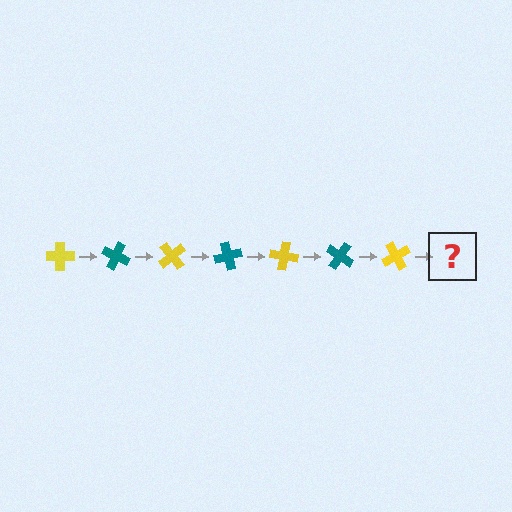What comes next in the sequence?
The next element should be a teal cross, rotated 175 degrees from the start.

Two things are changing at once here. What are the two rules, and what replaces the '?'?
The two rules are that it rotates 25 degrees each step and the color cycles through yellow and teal. The '?' should be a teal cross, rotated 175 degrees from the start.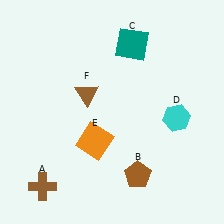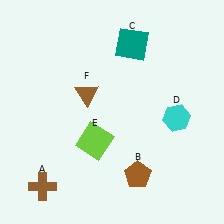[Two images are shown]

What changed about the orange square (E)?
In Image 1, E is orange. In Image 2, it changed to lime.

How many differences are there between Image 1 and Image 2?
There is 1 difference between the two images.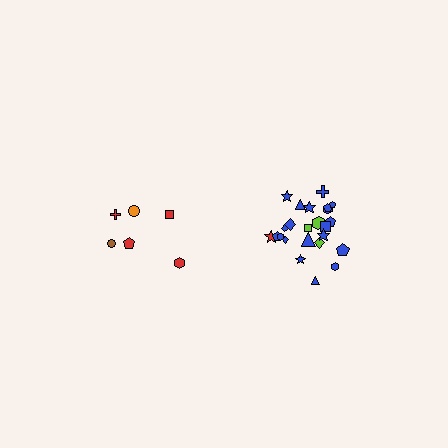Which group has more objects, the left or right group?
The right group.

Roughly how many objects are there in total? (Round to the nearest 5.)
Roughly 30 objects in total.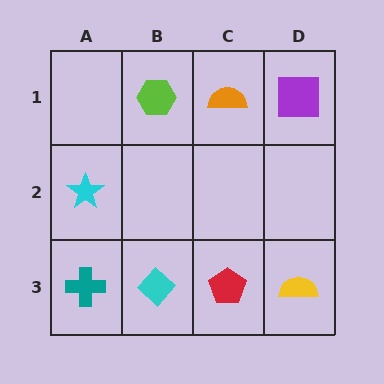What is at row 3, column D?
A yellow semicircle.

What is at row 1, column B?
A lime hexagon.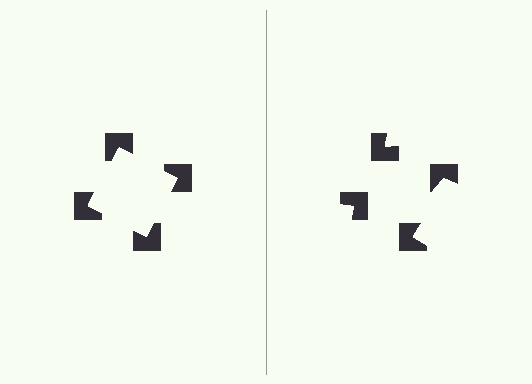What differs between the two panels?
The notched squares are positioned identically on both sides; only the wedge orientations differ. On the left they align to a square; on the right they are misaligned.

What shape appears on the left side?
An illusory square.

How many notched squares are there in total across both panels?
8 — 4 on each side.